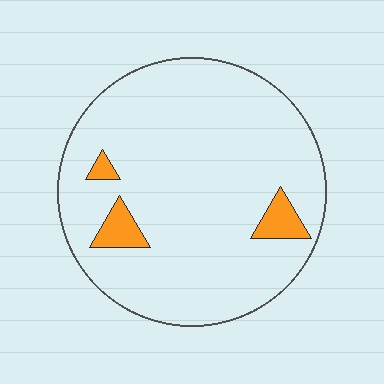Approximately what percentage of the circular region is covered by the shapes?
Approximately 5%.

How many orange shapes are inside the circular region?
3.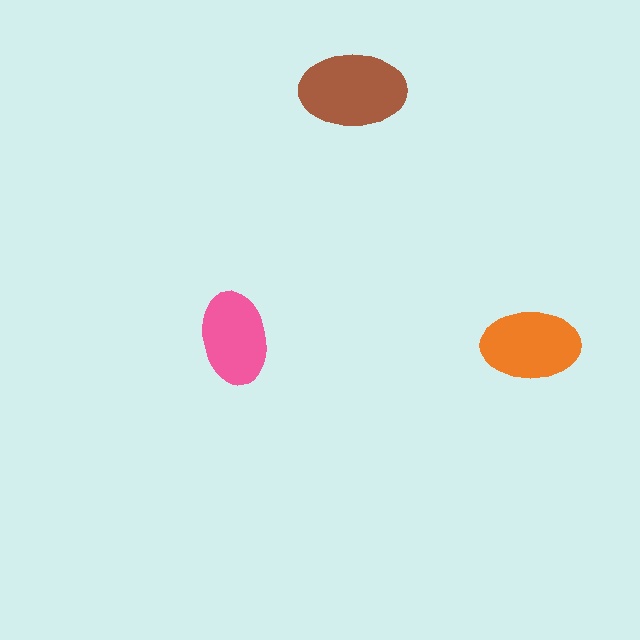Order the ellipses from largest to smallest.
the brown one, the orange one, the pink one.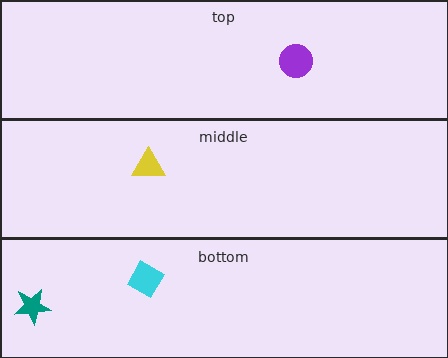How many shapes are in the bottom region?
2.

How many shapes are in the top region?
1.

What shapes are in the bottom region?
The teal star, the cyan diamond.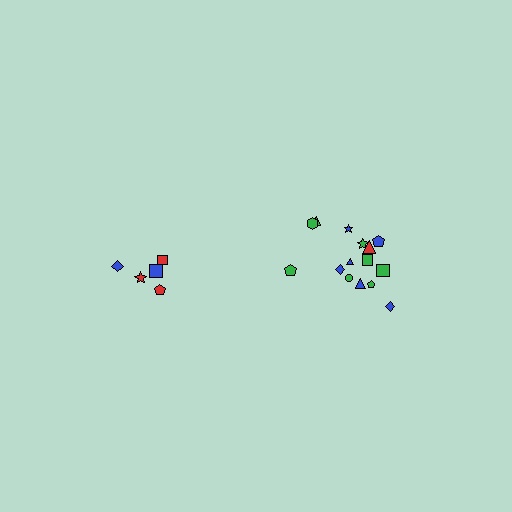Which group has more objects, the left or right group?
The right group.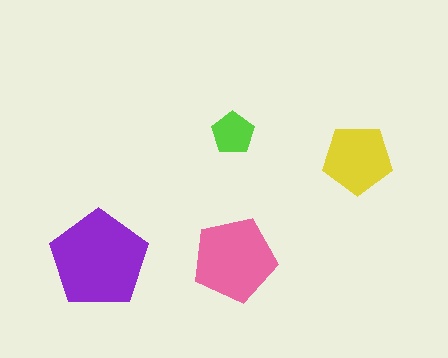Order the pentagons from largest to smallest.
the purple one, the pink one, the yellow one, the lime one.